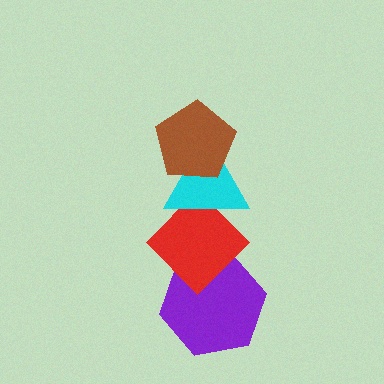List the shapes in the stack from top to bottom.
From top to bottom: the brown pentagon, the cyan triangle, the red diamond, the purple hexagon.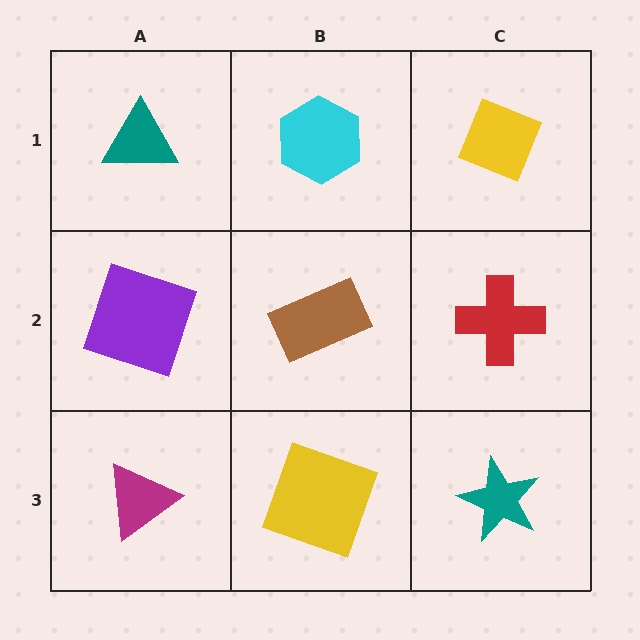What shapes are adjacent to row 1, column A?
A purple square (row 2, column A), a cyan hexagon (row 1, column B).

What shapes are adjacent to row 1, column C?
A red cross (row 2, column C), a cyan hexagon (row 1, column B).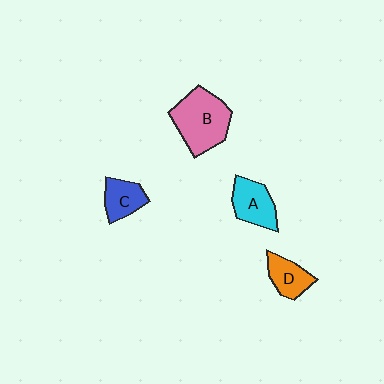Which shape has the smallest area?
Shape D (orange).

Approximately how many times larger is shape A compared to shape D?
Approximately 1.2 times.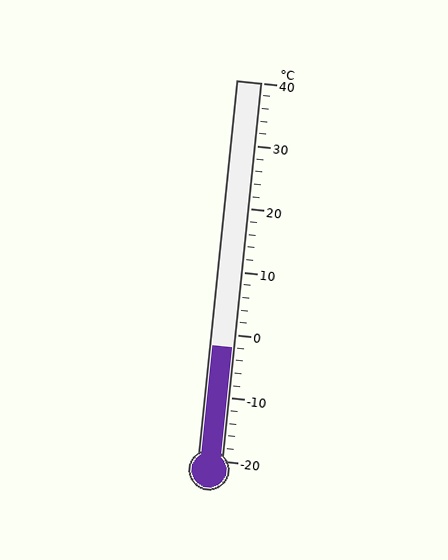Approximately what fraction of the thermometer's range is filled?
The thermometer is filled to approximately 30% of its range.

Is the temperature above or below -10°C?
The temperature is above -10°C.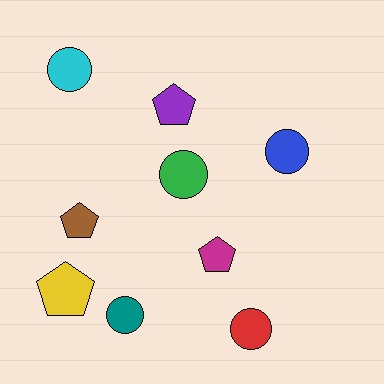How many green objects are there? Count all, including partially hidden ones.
There is 1 green object.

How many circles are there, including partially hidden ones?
There are 5 circles.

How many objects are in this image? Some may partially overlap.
There are 9 objects.